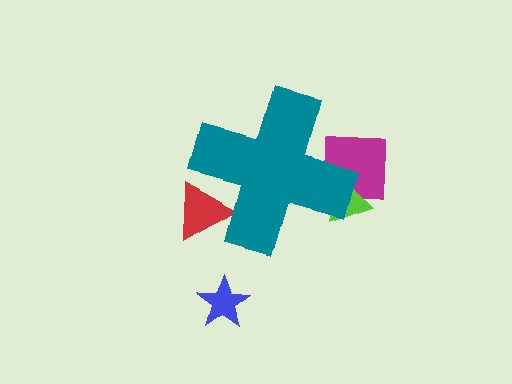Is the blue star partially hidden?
No, the blue star is fully visible.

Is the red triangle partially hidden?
Yes, the red triangle is partially hidden behind the teal cross.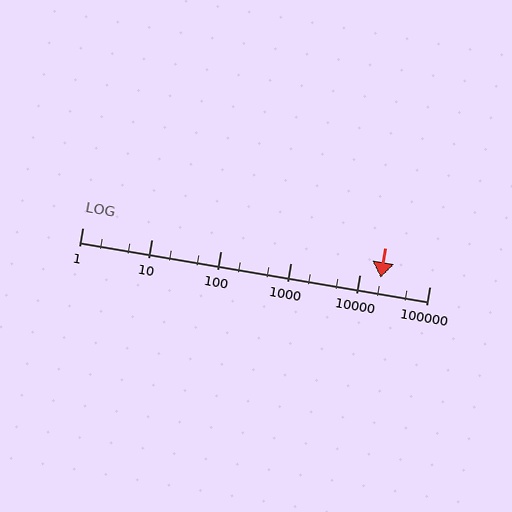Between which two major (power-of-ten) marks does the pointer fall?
The pointer is between 10000 and 100000.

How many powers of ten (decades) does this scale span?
The scale spans 5 decades, from 1 to 100000.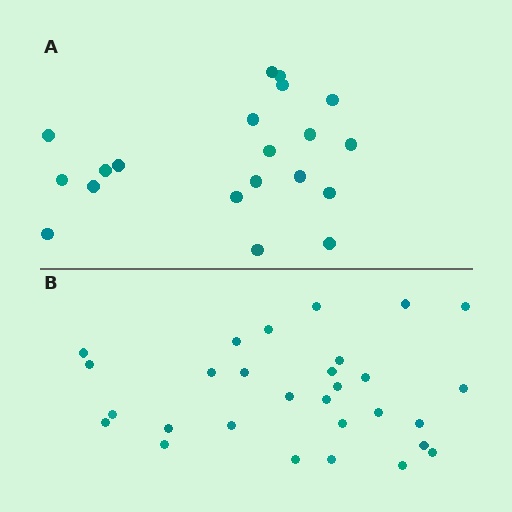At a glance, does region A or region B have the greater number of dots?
Region B (the bottom region) has more dots.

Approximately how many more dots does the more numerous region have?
Region B has roughly 8 or so more dots than region A.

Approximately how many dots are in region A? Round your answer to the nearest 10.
About 20 dots.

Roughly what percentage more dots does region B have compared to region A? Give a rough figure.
About 45% more.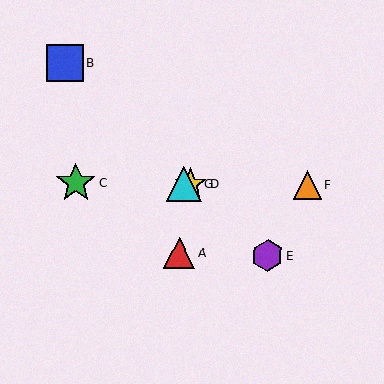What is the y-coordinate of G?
Object G is at y≈184.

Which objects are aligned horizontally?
Objects C, D, F, G are aligned horizontally.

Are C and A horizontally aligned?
No, C is at y≈183 and A is at y≈253.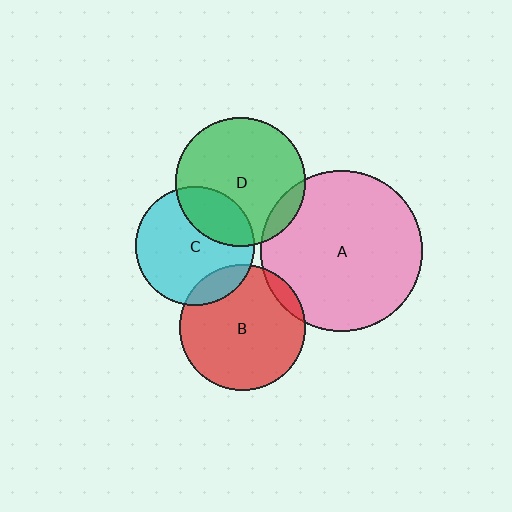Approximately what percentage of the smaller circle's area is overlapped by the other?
Approximately 10%.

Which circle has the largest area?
Circle A (pink).